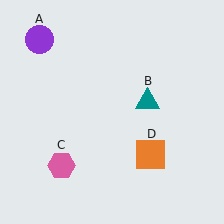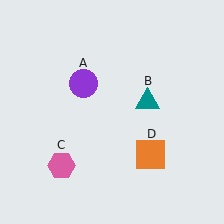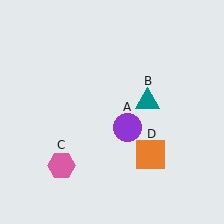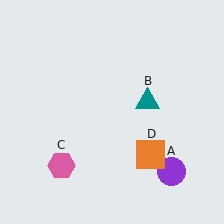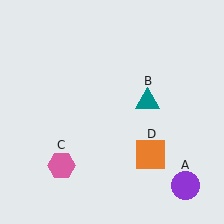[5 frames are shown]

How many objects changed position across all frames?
1 object changed position: purple circle (object A).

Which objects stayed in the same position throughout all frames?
Teal triangle (object B) and pink hexagon (object C) and orange square (object D) remained stationary.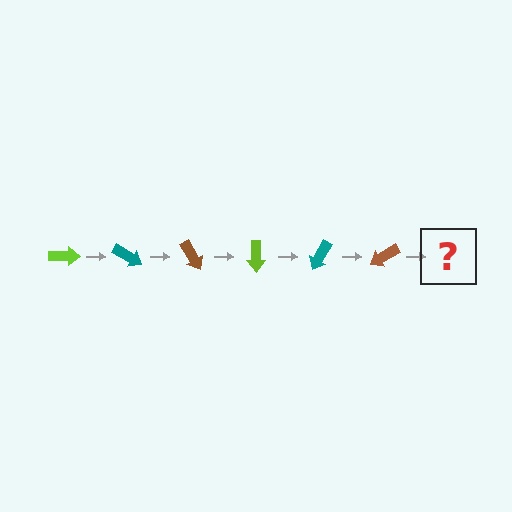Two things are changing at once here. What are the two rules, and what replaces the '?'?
The two rules are that it rotates 30 degrees each step and the color cycles through lime, teal, and brown. The '?' should be a lime arrow, rotated 180 degrees from the start.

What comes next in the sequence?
The next element should be a lime arrow, rotated 180 degrees from the start.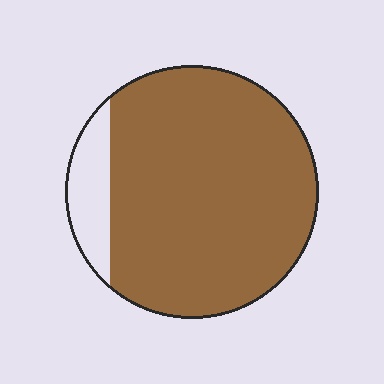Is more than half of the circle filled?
Yes.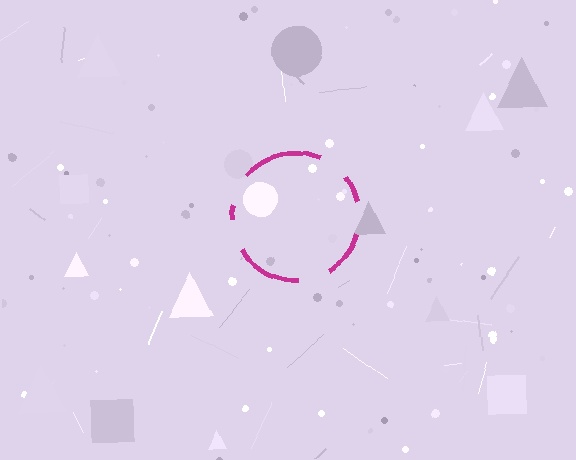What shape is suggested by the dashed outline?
The dashed outline suggests a circle.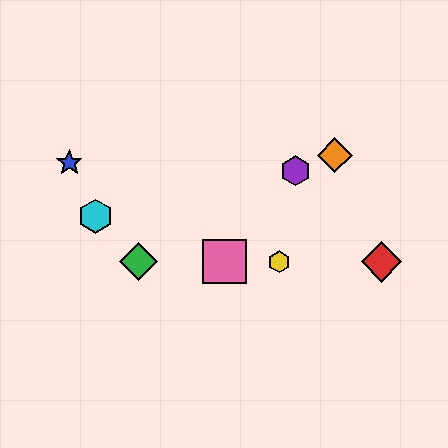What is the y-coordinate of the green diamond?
The green diamond is at y≈262.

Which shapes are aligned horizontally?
The red diamond, the green diamond, the yellow hexagon, the pink square are aligned horizontally.